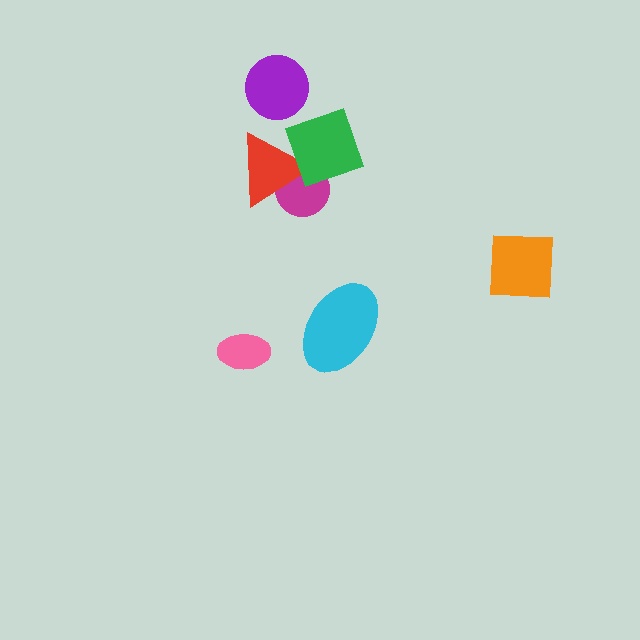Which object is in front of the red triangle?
The green diamond is in front of the red triangle.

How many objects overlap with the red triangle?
2 objects overlap with the red triangle.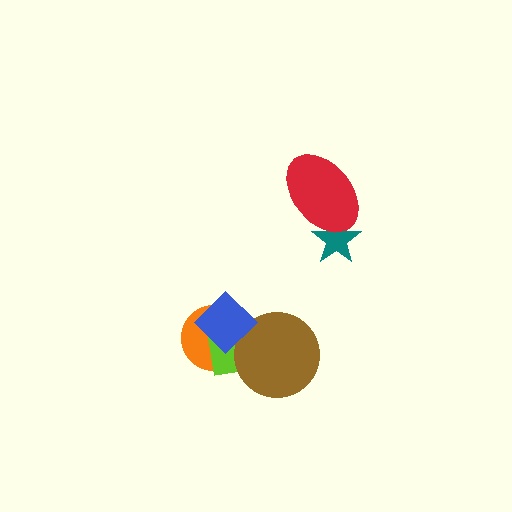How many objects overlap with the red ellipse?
1 object overlaps with the red ellipse.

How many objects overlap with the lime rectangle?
3 objects overlap with the lime rectangle.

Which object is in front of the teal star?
The red ellipse is in front of the teal star.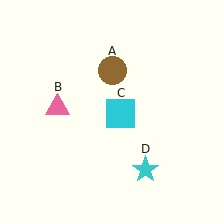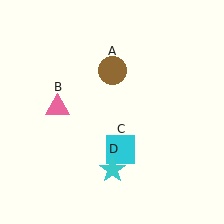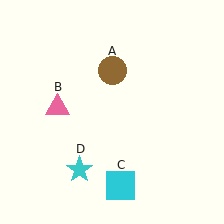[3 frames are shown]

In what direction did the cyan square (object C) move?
The cyan square (object C) moved down.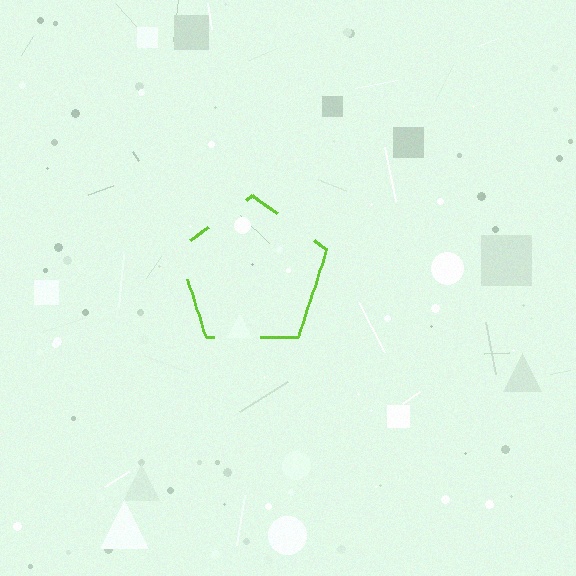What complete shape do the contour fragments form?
The contour fragments form a pentagon.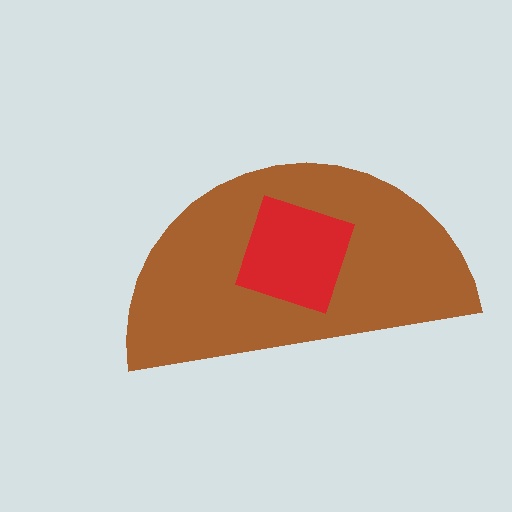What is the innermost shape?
The red diamond.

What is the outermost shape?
The brown semicircle.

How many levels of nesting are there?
2.